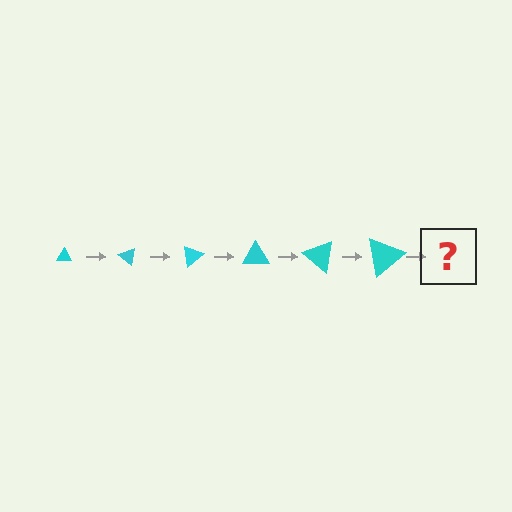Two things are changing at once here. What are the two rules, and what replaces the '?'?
The two rules are that the triangle grows larger each step and it rotates 40 degrees each step. The '?' should be a triangle, larger than the previous one and rotated 240 degrees from the start.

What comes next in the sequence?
The next element should be a triangle, larger than the previous one and rotated 240 degrees from the start.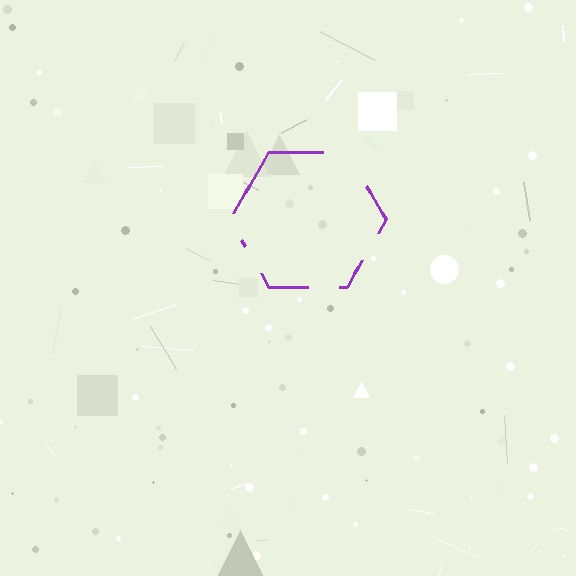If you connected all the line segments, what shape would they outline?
They would outline a hexagon.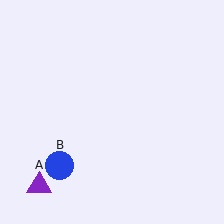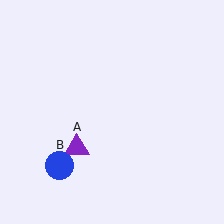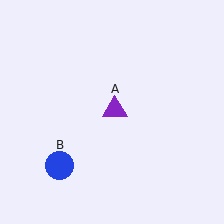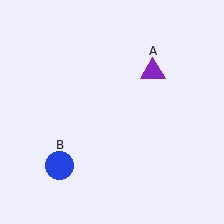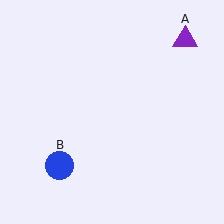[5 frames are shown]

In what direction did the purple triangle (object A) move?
The purple triangle (object A) moved up and to the right.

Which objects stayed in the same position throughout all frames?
Blue circle (object B) remained stationary.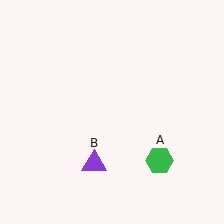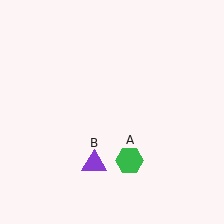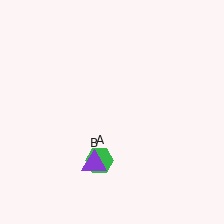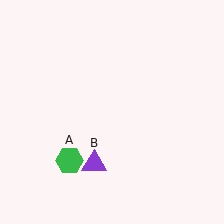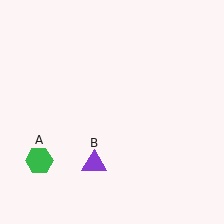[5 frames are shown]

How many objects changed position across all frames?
1 object changed position: green hexagon (object A).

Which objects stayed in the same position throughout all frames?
Purple triangle (object B) remained stationary.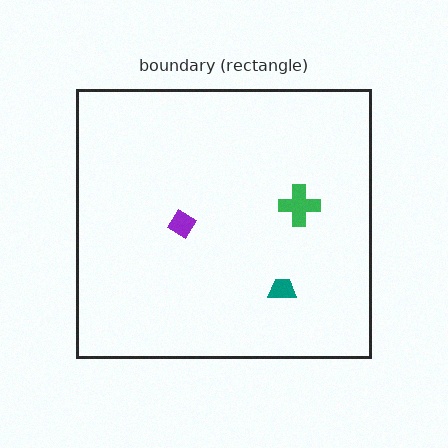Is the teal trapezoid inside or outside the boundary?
Inside.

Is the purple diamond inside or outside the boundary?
Inside.